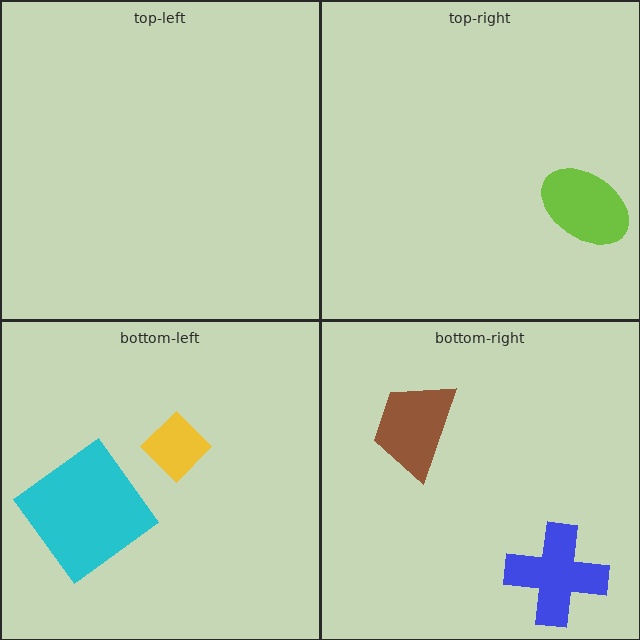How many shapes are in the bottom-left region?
2.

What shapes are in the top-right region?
The lime ellipse.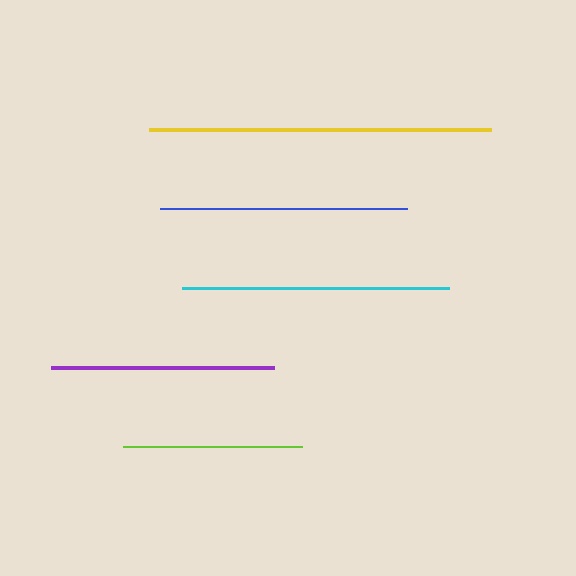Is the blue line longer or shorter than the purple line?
The blue line is longer than the purple line.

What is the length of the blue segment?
The blue segment is approximately 247 pixels long.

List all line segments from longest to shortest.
From longest to shortest: yellow, cyan, blue, purple, lime.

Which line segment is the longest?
The yellow line is the longest at approximately 341 pixels.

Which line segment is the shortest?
The lime line is the shortest at approximately 179 pixels.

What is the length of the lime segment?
The lime segment is approximately 179 pixels long.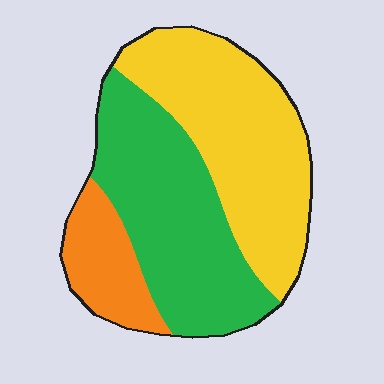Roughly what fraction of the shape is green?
Green takes up between a third and a half of the shape.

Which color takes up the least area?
Orange, at roughly 15%.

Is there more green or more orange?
Green.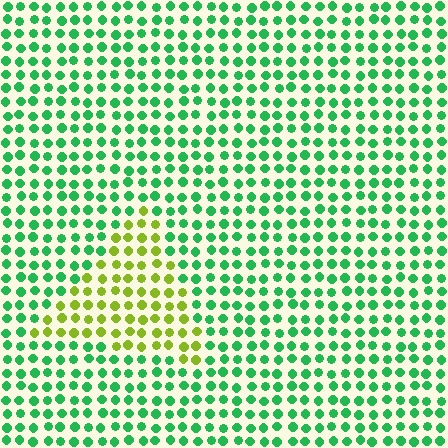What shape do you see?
I see a triangle.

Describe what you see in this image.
The image is filled with small green elements in a uniform arrangement. A triangle-shaped region is visible where the elements are tinted to a slightly different hue, forming a subtle color boundary.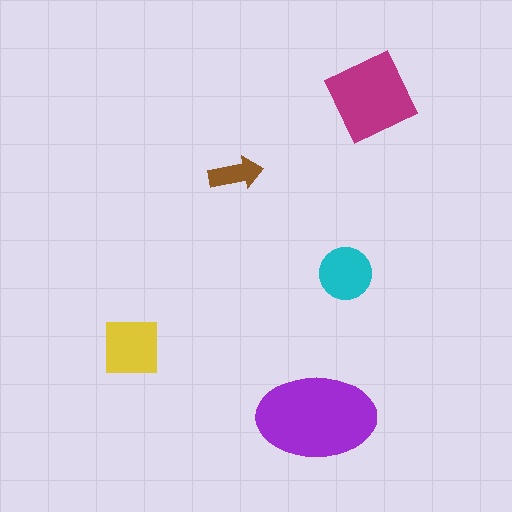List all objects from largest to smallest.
The purple ellipse, the magenta diamond, the yellow square, the cyan circle, the brown arrow.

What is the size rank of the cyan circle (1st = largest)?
4th.